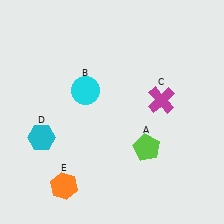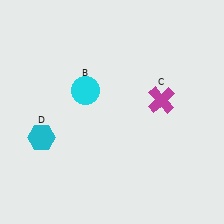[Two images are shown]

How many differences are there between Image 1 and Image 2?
There are 2 differences between the two images.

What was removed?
The lime pentagon (A), the orange hexagon (E) were removed in Image 2.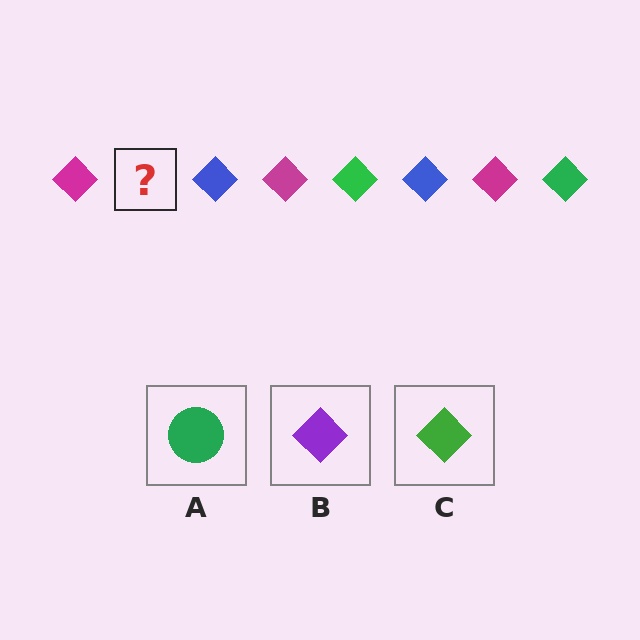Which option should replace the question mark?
Option C.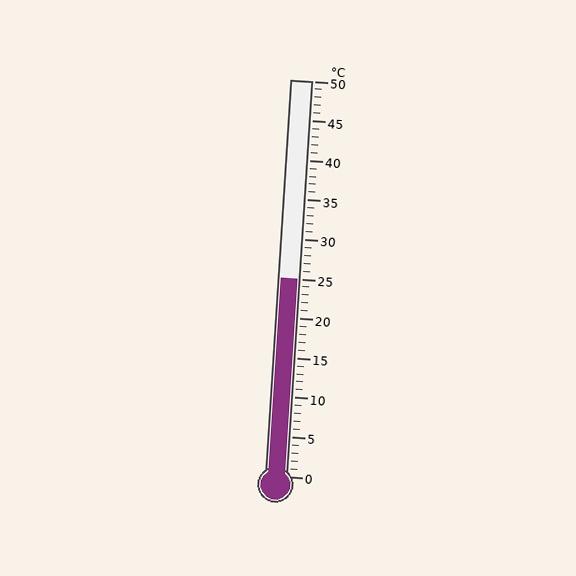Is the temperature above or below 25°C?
The temperature is at 25°C.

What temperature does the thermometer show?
The thermometer shows approximately 25°C.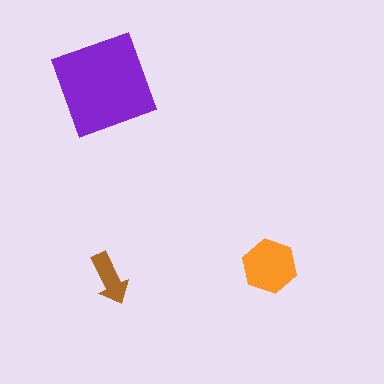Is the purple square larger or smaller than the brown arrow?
Larger.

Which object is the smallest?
The brown arrow.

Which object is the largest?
The purple square.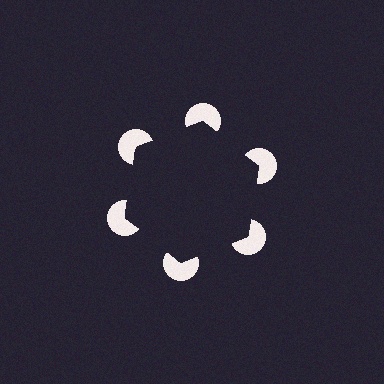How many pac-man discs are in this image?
There are 6 — one at each vertex of the illusory hexagon.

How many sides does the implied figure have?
6 sides.